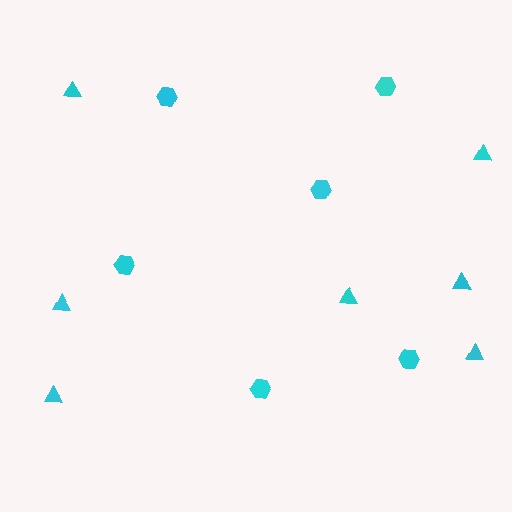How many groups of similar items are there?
There are 2 groups: one group of triangles (7) and one group of hexagons (6).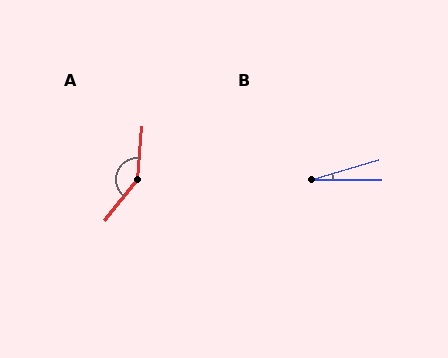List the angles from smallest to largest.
B (17°), A (147°).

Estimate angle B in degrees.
Approximately 17 degrees.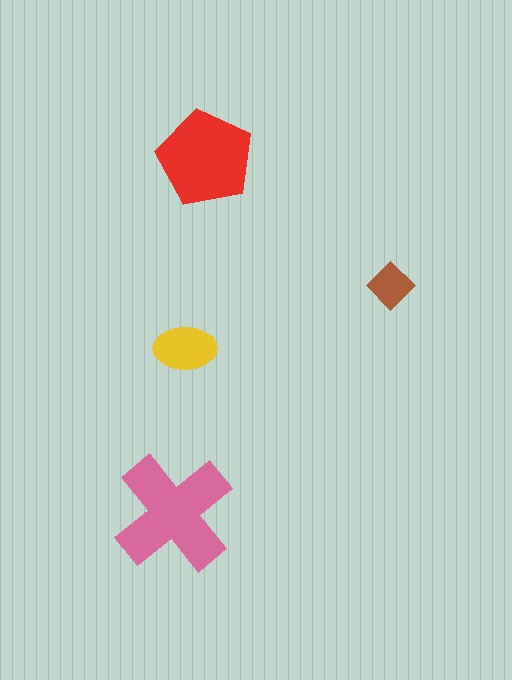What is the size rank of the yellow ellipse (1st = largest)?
3rd.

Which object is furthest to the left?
The pink cross is leftmost.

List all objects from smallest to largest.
The brown diamond, the yellow ellipse, the red pentagon, the pink cross.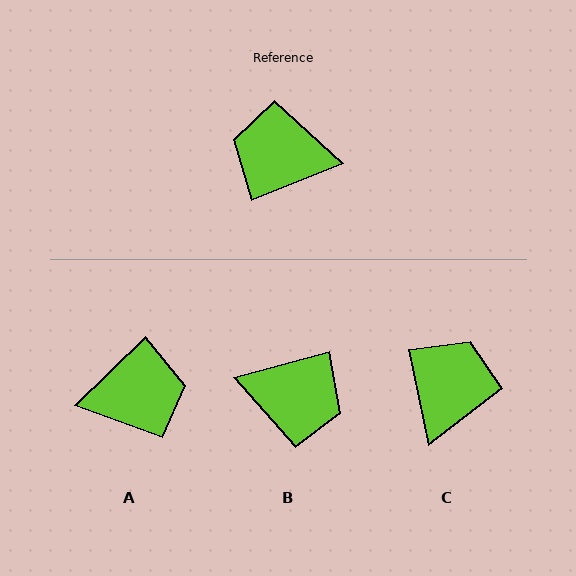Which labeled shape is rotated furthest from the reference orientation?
B, about 173 degrees away.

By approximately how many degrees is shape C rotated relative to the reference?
Approximately 100 degrees clockwise.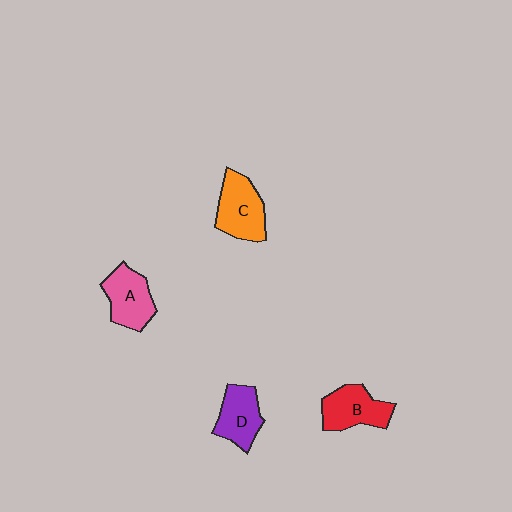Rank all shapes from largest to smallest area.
From largest to smallest: C (orange), B (red), A (pink), D (purple).